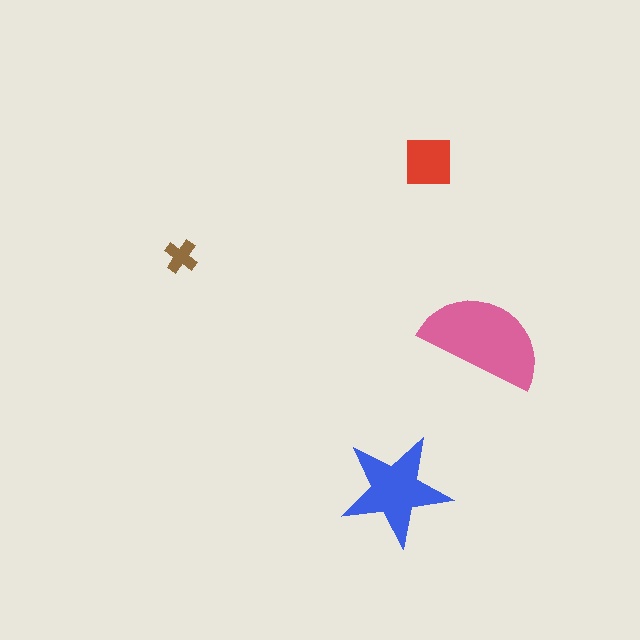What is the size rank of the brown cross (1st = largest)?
4th.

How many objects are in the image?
There are 4 objects in the image.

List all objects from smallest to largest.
The brown cross, the red square, the blue star, the pink semicircle.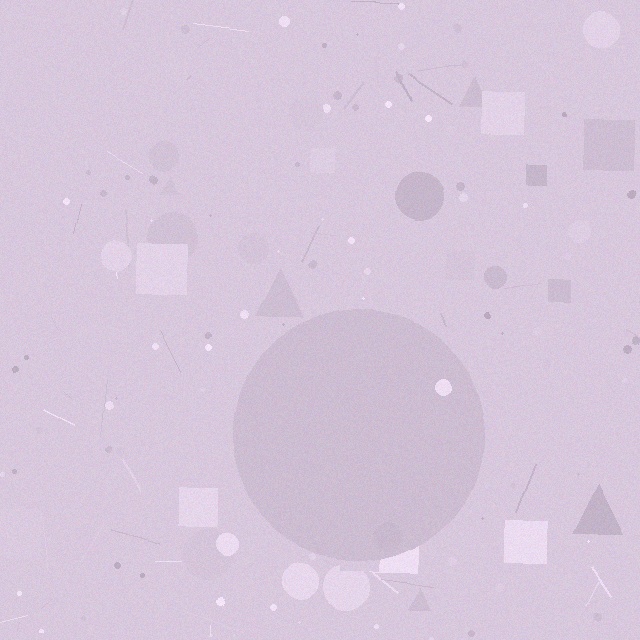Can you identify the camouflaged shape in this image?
The camouflaged shape is a circle.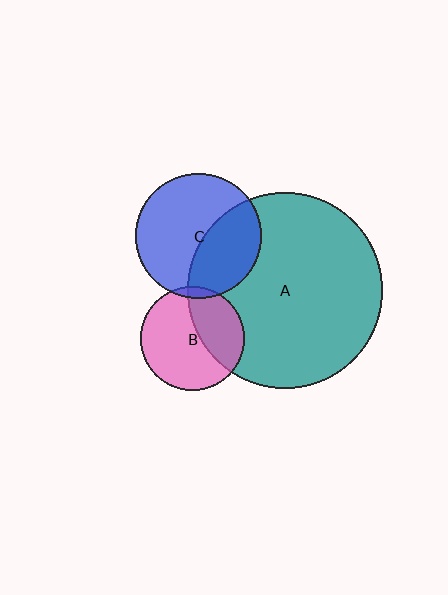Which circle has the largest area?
Circle A (teal).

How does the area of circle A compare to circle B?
Approximately 3.5 times.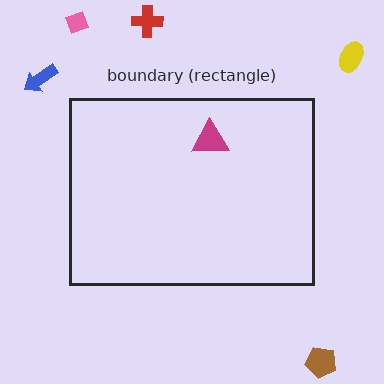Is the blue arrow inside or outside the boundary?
Outside.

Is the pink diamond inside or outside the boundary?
Outside.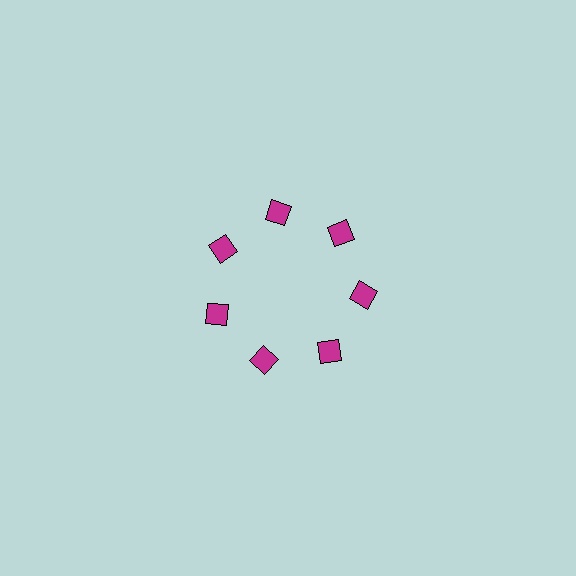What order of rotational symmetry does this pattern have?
This pattern has 7-fold rotational symmetry.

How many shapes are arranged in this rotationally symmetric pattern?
There are 7 shapes, arranged in 7 groups of 1.